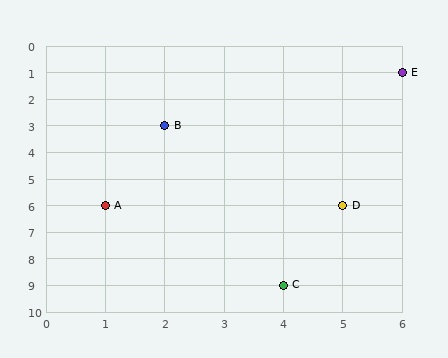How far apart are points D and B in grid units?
Points D and B are 3 columns and 3 rows apart (about 4.2 grid units diagonally).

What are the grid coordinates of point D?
Point D is at grid coordinates (5, 6).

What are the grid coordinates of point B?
Point B is at grid coordinates (2, 3).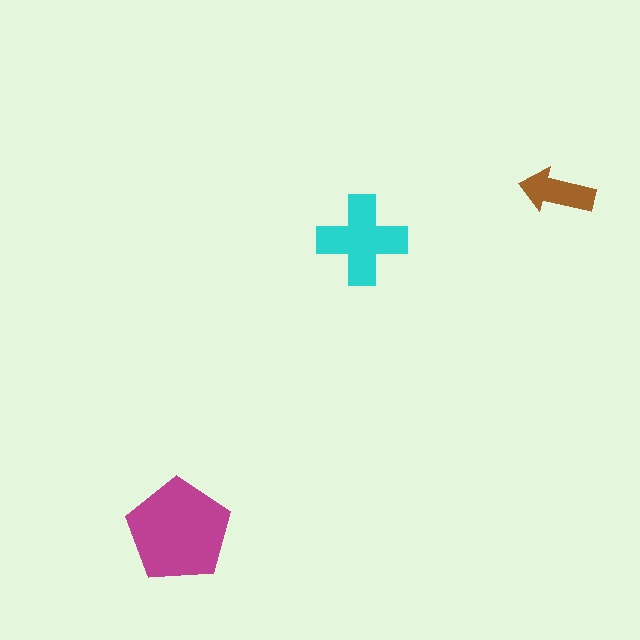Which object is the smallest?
The brown arrow.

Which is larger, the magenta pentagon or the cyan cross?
The magenta pentagon.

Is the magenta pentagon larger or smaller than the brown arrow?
Larger.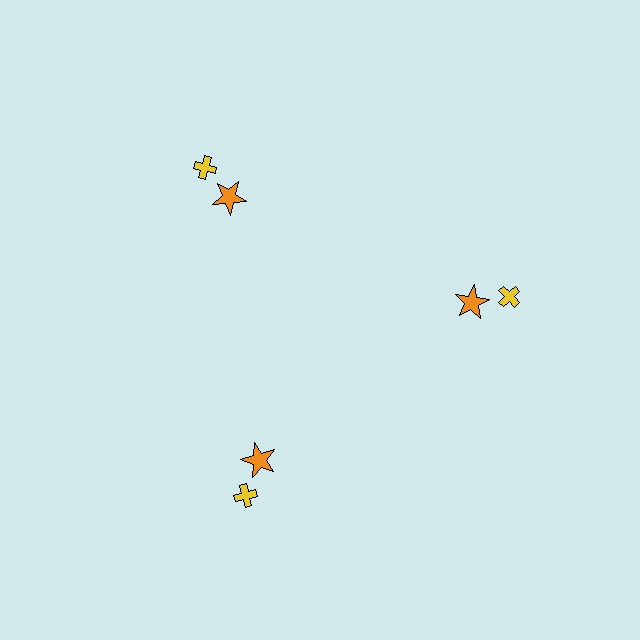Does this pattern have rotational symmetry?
Yes, this pattern has 3-fold rotational symmetry. It looks the same after rotating 120 degrees around the center.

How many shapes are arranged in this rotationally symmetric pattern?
There are 6 shapes, arranged in 3 groups of 2.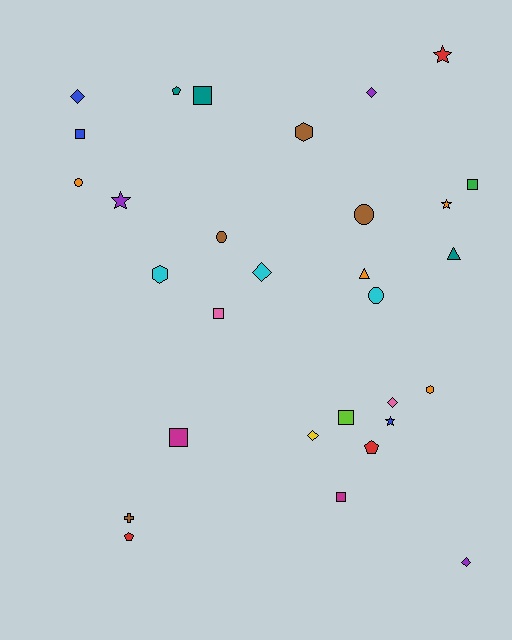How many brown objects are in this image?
There are 4 brown objects.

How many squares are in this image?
There are 7 squares.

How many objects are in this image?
There are 30 objects.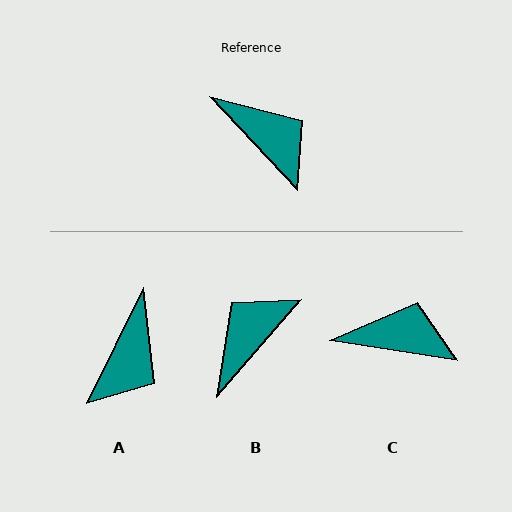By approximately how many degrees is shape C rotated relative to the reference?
Approximately 38 degrees counter-clockwise.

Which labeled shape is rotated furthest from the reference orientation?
B, about 96 degrees away.